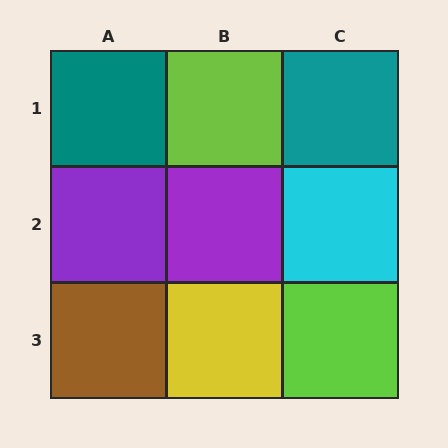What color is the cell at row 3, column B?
Yellow.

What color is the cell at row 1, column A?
Teal.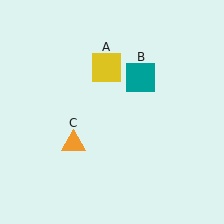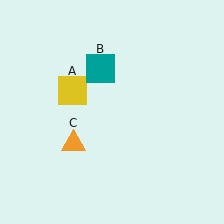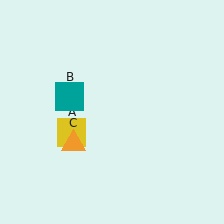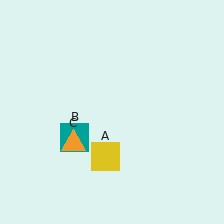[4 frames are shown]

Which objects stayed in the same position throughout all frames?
Orange triangle (object C) remained stationary.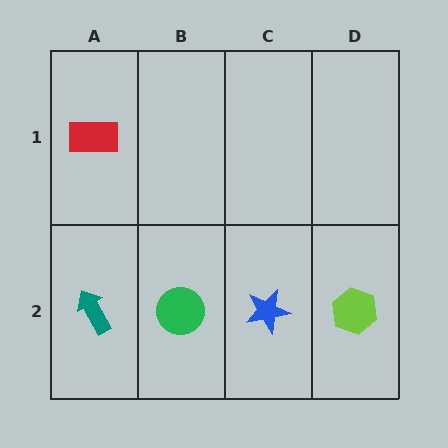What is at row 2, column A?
A teal arrow.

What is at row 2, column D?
A lime hexagon.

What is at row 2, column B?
A green circle.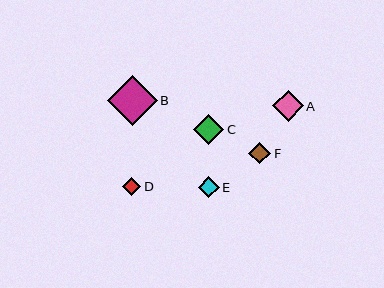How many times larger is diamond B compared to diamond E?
Diamond B is approximately 2.5 times the size of diamond E.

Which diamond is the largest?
Diamond B is the largest with a size of approximately 49 pixels.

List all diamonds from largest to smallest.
From largest to smallest: B, A, C, F, E, D.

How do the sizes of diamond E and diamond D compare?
Diamond E and diamond D are approximately the same size.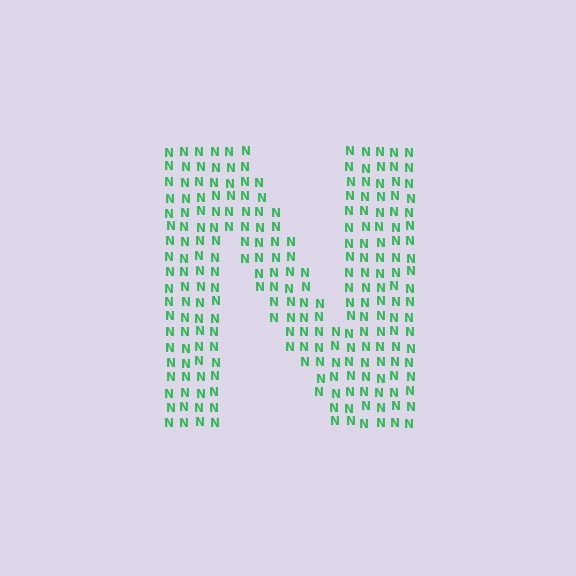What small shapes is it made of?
It is made of small letter N's.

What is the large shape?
The large shape is the letter N.